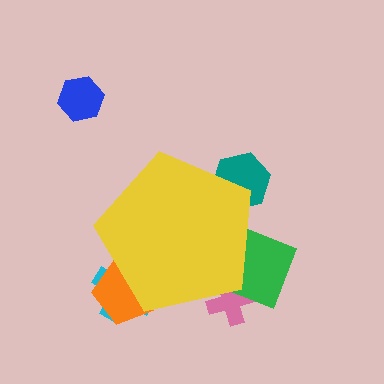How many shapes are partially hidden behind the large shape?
5 shapes are partially hidden.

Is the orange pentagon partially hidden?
Yes, the orange pentagon is partially hidden behind the yellow pentagon.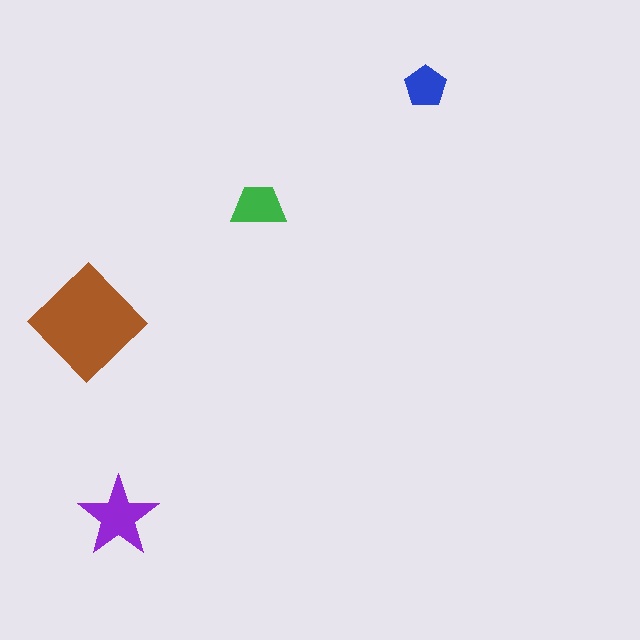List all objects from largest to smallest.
The brown diamond, the purple star, the green trapezoid, the blue pentagon.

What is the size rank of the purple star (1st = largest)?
2nd.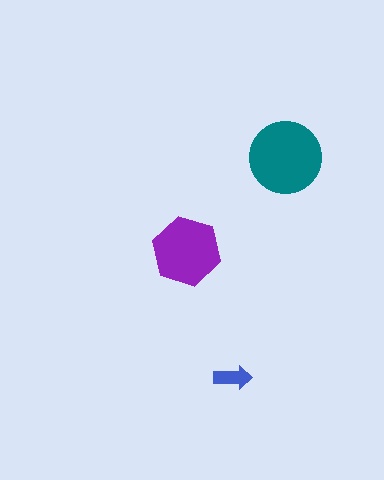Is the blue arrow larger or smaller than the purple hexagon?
Smaller.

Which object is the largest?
The teal circle.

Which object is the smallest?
The blue arrow.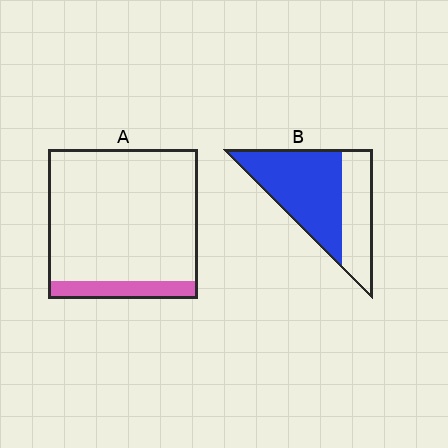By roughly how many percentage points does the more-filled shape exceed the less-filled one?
By roughly 50 percentage points (B over A).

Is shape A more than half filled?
No.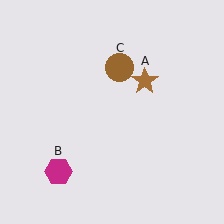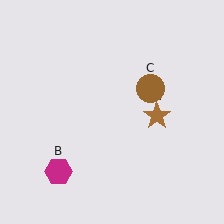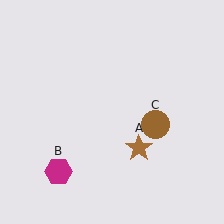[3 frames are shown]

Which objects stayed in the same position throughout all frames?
Magenta hexagon (object B) remained stationary.